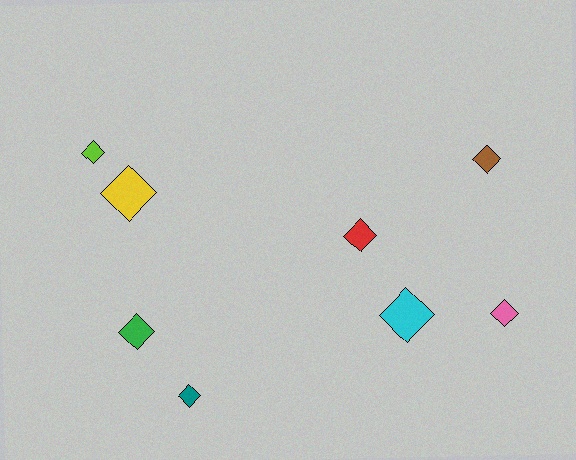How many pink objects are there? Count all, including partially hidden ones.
There is 1 pink object.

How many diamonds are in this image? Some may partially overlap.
There are 8 diamonds.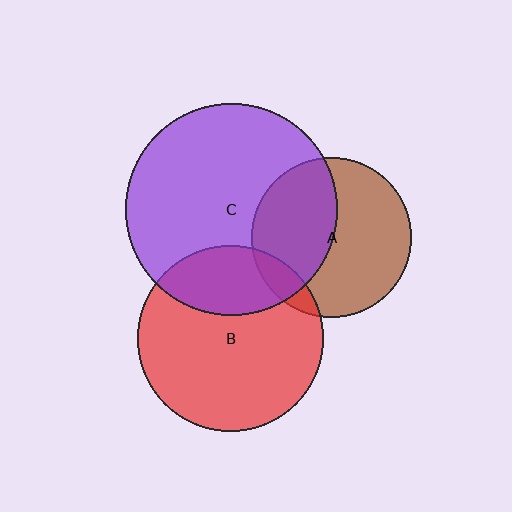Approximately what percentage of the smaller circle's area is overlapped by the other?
Approximately 45%.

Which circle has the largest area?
Circle C (purple).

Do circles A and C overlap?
Yes.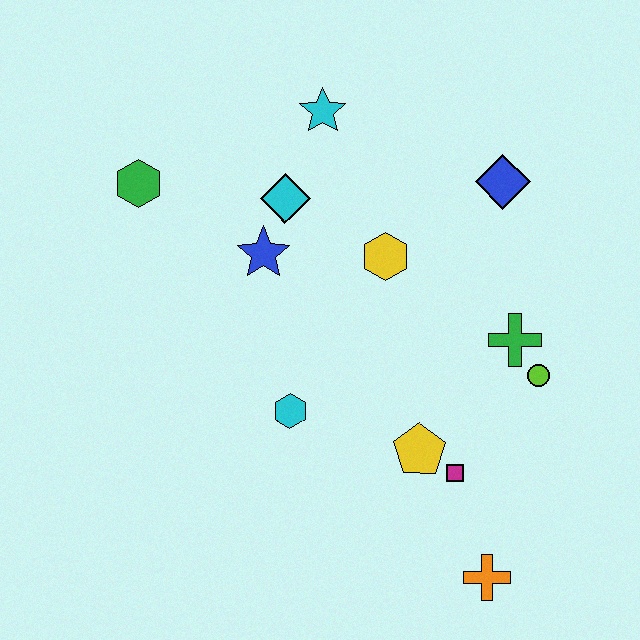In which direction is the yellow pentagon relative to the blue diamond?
The yellow pentagon is below the blue diamond.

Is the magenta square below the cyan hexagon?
Yes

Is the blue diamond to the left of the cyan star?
No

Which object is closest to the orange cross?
The magenta square is closest to the orange cross.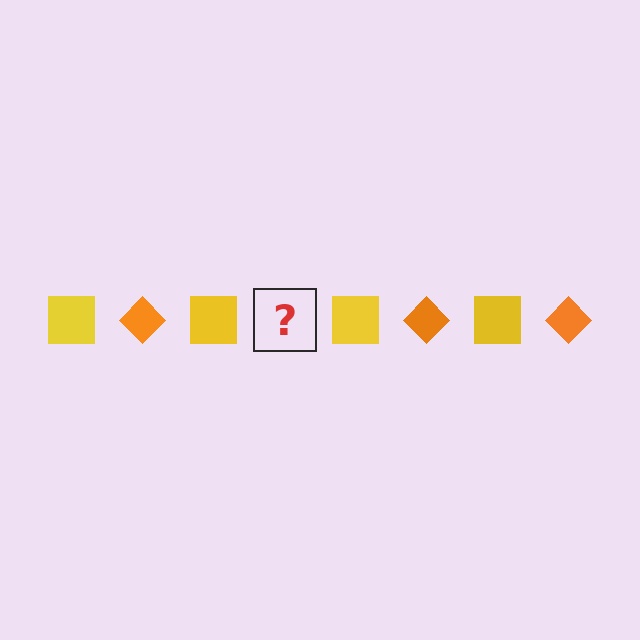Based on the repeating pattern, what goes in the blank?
The blank should be an orange diamond.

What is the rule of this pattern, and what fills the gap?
The rule is that the pattern alternates between yellow square and orange diamond. The gap should be filled with an orange diamond.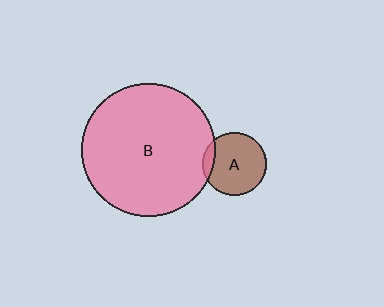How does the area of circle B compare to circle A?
Approximately 4.5 times.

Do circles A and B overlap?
Yes.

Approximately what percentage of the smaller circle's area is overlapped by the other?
Approximately 10%.